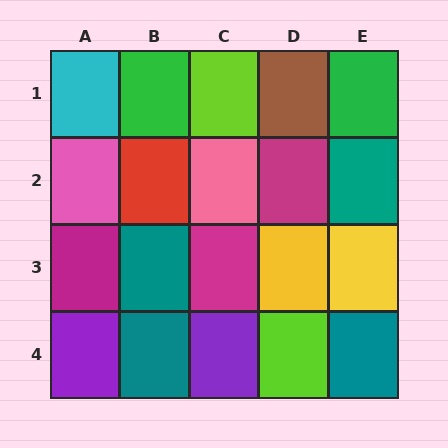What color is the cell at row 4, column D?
Lime.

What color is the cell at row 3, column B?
Teal.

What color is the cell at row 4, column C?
Purple.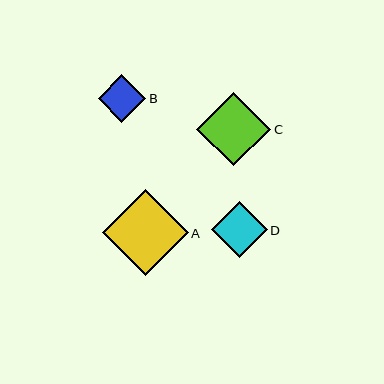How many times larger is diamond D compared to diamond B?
Diamond D is approximately 1.2 times the size of diamond B.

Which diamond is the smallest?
Diamond B is the smallest with a size of approximately 48 pixels.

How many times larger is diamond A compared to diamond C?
Diamond A is approximately 1.2 times the size of diamond C.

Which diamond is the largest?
Diamond A is the largest with a size of approximately 86 pixels.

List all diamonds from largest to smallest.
From largest to smallest: A, C, D, B.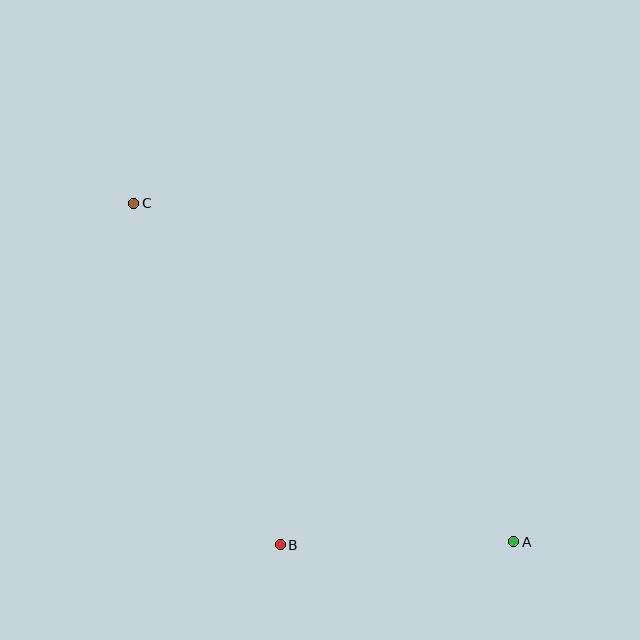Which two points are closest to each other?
Points A and B are closest to each other.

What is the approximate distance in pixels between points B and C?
The distance between B and C is approximately 371 pixels.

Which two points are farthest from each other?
Points A and C are farthest from each other.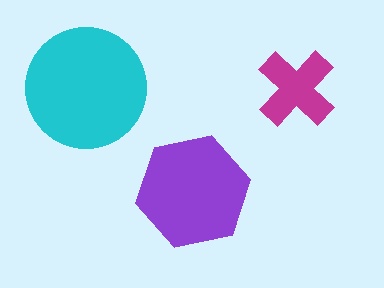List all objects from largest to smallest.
The cyan circle, the purple hexagon, the magenta cross.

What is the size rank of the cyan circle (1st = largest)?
1st.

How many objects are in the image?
There are 3 objects in the image.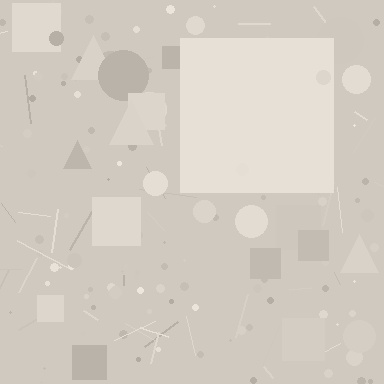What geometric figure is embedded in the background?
A square is embedded in the background.